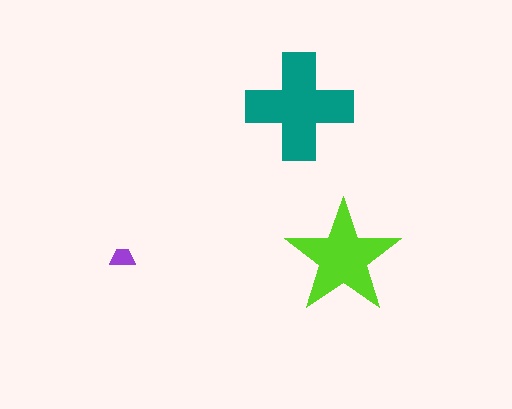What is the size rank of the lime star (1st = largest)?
2nd.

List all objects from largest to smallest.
The teal cross, the lime star, the purple trapezoid.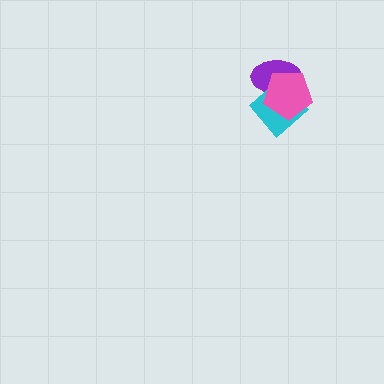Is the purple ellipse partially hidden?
Yes, it is partially covered by another shape.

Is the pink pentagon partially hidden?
No, no other shape covers it.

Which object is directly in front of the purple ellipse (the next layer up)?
The cyan diamond is directly in front of the purple ellipse.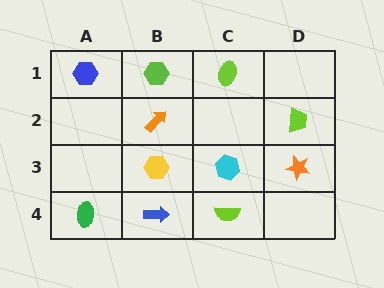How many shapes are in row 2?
2 shapes.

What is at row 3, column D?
An orange star.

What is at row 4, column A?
A green ellipse.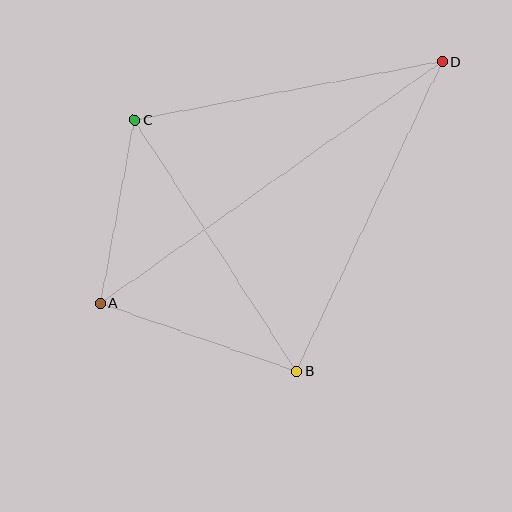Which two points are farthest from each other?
Points A and D are farthest from each other.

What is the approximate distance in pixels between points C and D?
The distance between C and D is approximately 313 pixels.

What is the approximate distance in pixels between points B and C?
The distance between B and C is approximately 299 pixels.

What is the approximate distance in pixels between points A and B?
The distance between A and B is approximately 208 pixels.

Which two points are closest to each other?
Points A and C are closest to each other.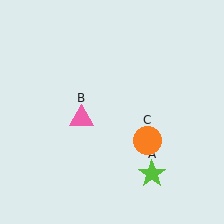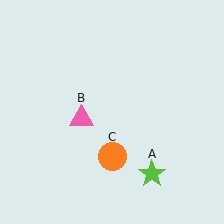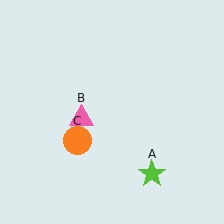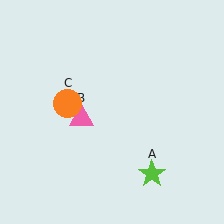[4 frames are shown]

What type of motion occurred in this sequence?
The orange circle (object C) rotated clockwise around the center of the scene.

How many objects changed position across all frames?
1 object changed position: orange circle (object C).